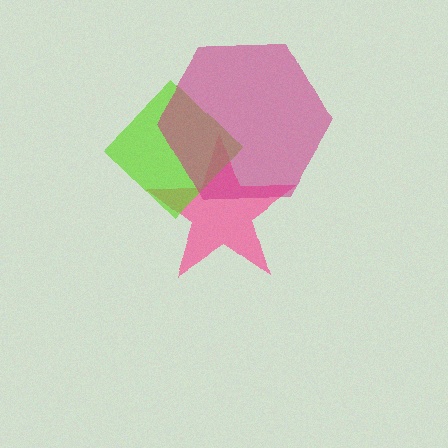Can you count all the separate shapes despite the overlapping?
Yes, there are 3 separate shapes.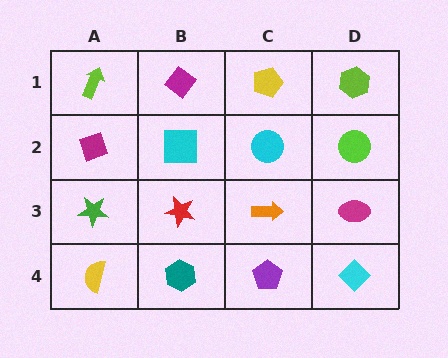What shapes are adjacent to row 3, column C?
A cyan circle (row 2, column C), a purple pentagon (row 4, column C), a red star (row 3, column B), a magenta ellipse (row 3, column D).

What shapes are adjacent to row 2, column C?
A yellow pentagon (row 1, column C), an orange arrow (row 3, column C), a cyan square (row 2, column B), a lime circle (row 2, column D).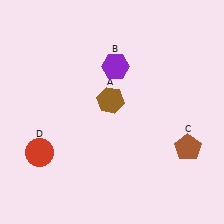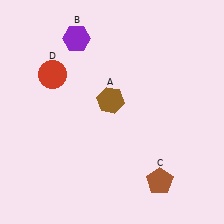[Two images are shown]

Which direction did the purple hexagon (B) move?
The purple hexagon (B) moved left.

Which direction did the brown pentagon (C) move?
The brown pentagon (C) moved down.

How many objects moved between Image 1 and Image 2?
3 objects moved between the two images.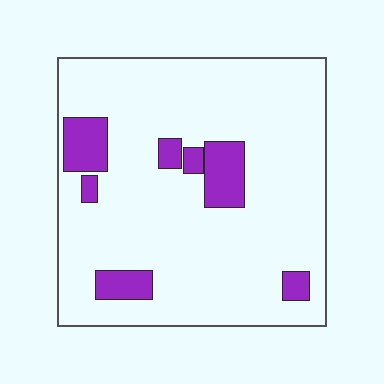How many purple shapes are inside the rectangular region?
7.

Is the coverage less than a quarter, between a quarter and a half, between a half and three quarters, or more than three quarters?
Less than a quarter.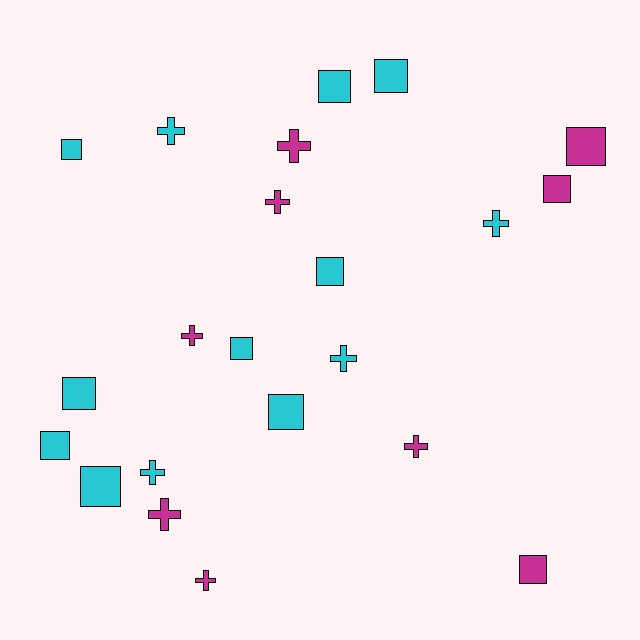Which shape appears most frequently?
Square, with 12 objects.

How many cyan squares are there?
There are 9 cyan squares.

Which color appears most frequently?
Cyan, with 13 objects.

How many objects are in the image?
There are 22 objects.